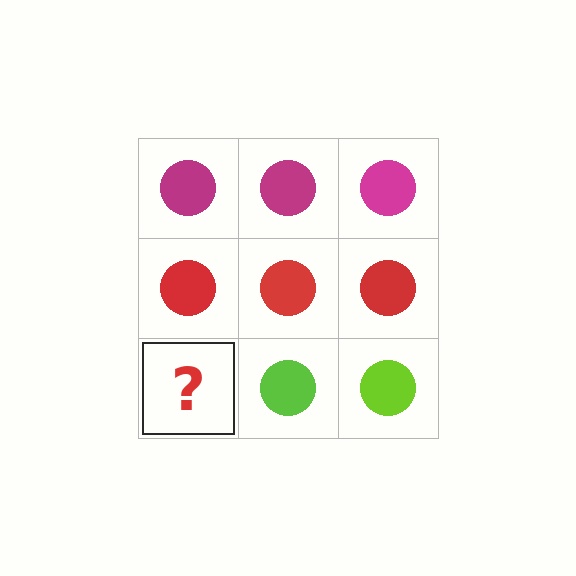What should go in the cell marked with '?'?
The missing cell should contain a lime circle.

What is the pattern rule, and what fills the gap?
The rule is that each row has a consistent color. The gap should be filled with a lime circle.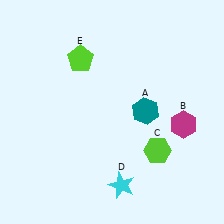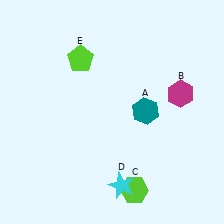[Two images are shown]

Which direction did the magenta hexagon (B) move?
The magenta hexagon (B) moved up.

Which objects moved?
The objects that moved are: the magenta hexagon (B), the lime hexagon (C).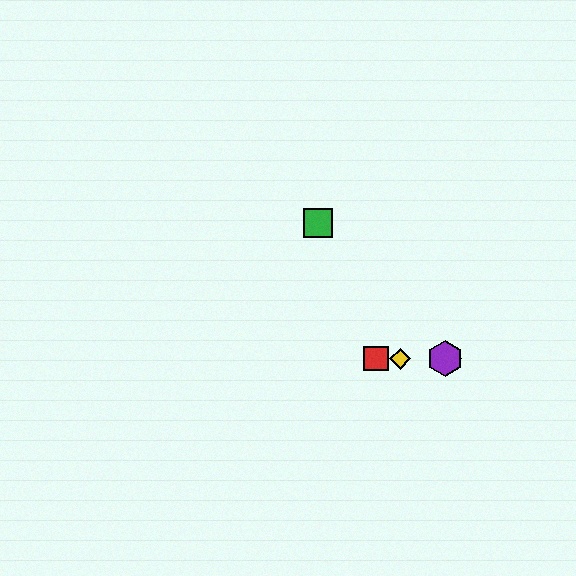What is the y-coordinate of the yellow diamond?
The yellow diamond is at y≈359.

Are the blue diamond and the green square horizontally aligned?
No, the blue diamond is at y≈359 and the green square is at y≈223.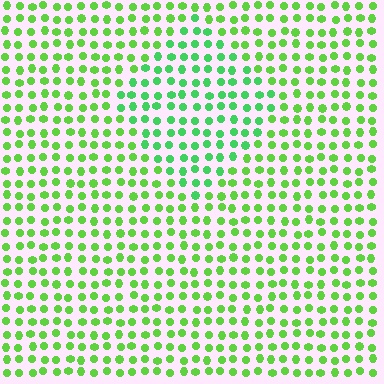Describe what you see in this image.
The image is filled with small lime elements in a uniform arrangement. A diamond-shaped region is visible where the elements are tinted to a slightly different hue, forming a subtle color boundary.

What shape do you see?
I see a diamond.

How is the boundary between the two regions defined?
The boundary is defined purely by a slight shift in hue (about 25 degrees). Spacing, size, and orientation are identical on both sides.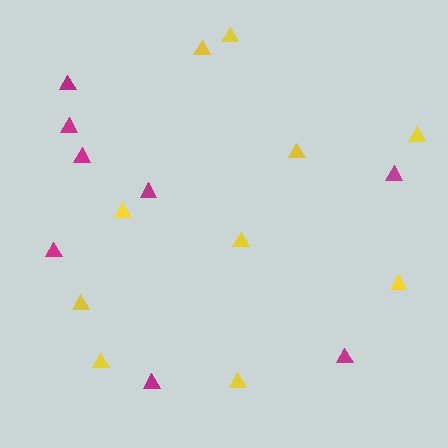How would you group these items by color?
There are 2 groups: one group of magenta triangles (8) and one group of yellow triangles (10).